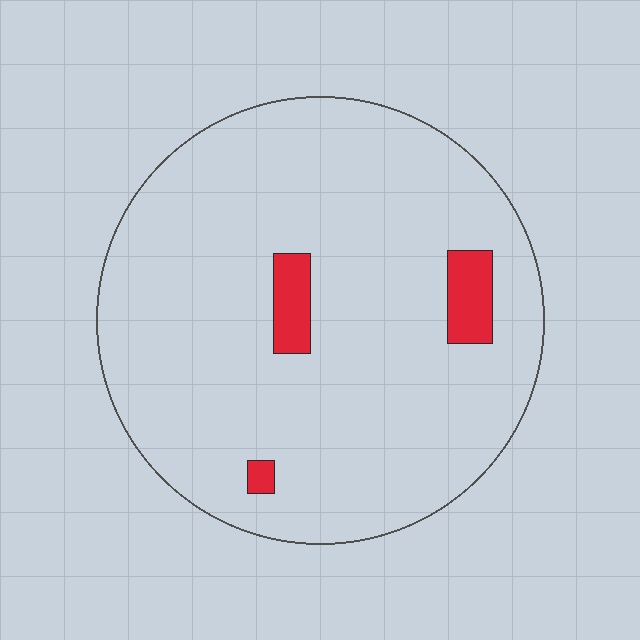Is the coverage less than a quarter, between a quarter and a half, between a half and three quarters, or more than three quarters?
Less than a quarter.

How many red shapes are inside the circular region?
3.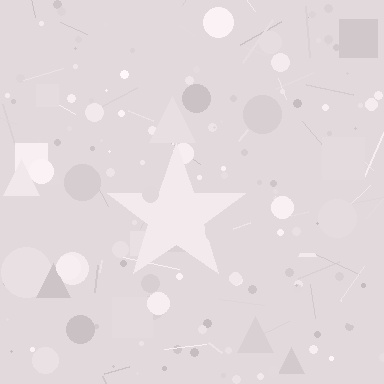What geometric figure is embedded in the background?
A star is embedded in the background.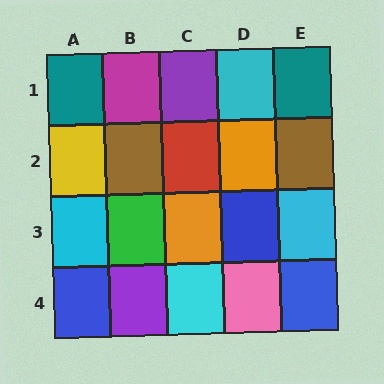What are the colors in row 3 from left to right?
Cyan, green, orange, blue, cyan.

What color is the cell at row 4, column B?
Purple.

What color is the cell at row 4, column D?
Pink.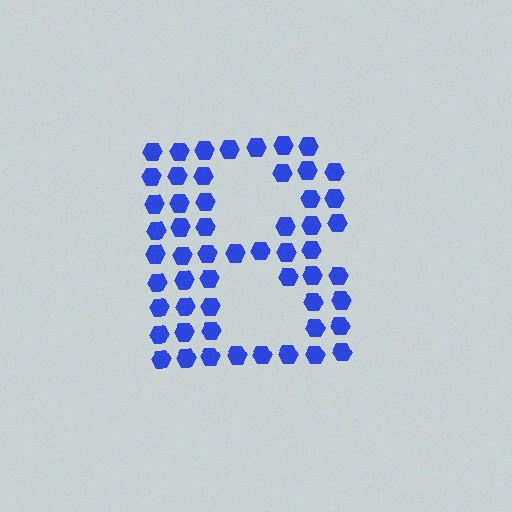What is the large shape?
The large shape is the letter B.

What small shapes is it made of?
It is made of small hexagons.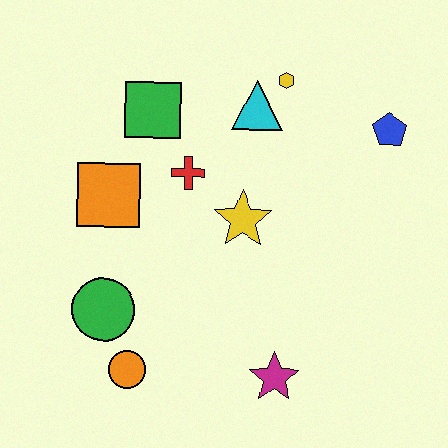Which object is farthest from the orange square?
The blue pentagon is farthest from the orange square.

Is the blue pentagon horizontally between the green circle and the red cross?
No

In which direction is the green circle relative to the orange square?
The green circle is below the orange square.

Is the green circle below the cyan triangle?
Yes